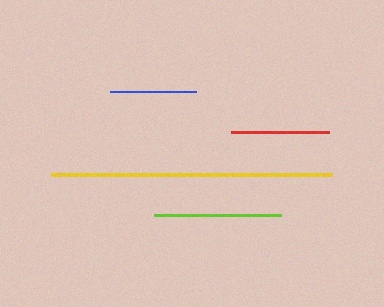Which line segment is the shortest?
The blue line is the shortest at approximately 85 pixels.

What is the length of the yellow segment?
The yellow segment is approximately 281 pixels long.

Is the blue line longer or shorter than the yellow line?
The yellow line is longer than the blue line.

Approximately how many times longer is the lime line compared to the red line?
The lime line is approximately 1.3 times the length of the red line.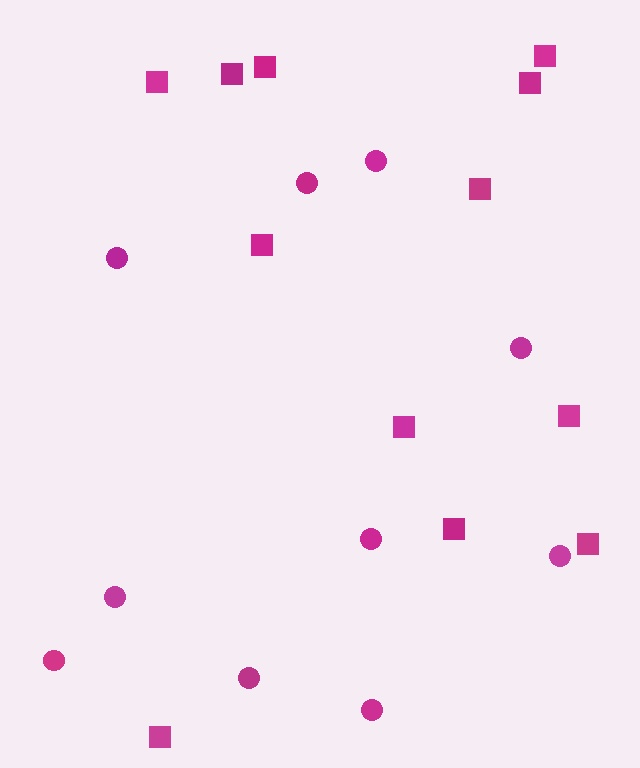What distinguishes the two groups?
There are 2 groups: one group of circles (10) and one group of squares (12).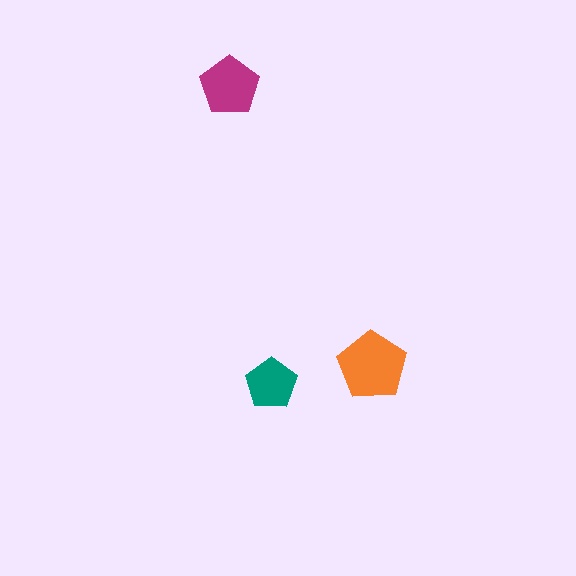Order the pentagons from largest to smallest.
the orange one, the magenta one, the teal one.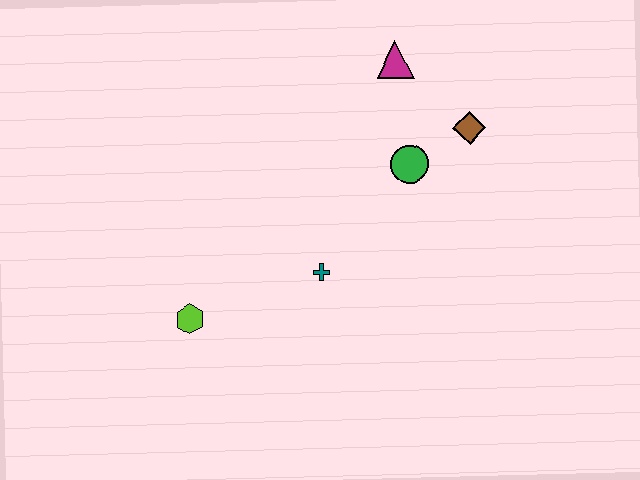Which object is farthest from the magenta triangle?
The lime hexagon is farthest from the magenta triangle.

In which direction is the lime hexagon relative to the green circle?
The lime hexagon is to the left of the green circle.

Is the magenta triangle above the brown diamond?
Yes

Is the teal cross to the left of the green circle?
Yes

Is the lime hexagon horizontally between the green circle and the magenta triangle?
No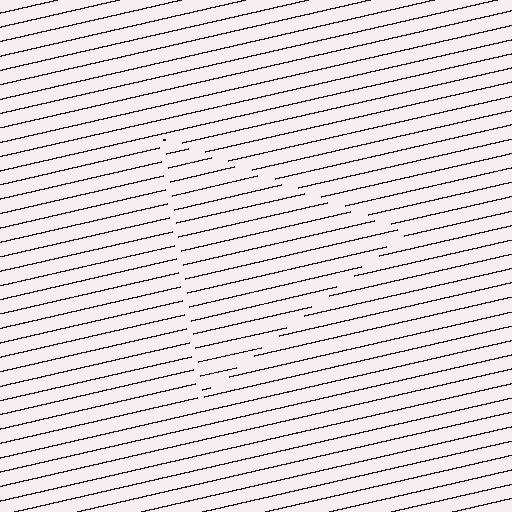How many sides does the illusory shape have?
3 sides — the line-ends trace a triangle.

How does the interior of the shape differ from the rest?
The interior of the shape contains the same grating, shifted by half a period — the contour is defined by the phase discontinuity where line-ends from the inner and outer gratings abut.